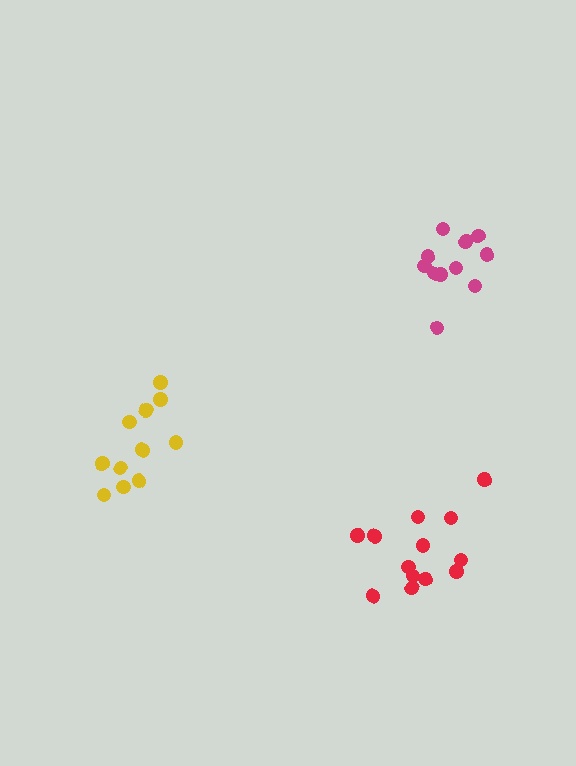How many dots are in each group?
Group 1: 11 dots, Group 2: 13 dots, Group 3: 11 dots (35 total).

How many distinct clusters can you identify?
There are 3 distinct clusters.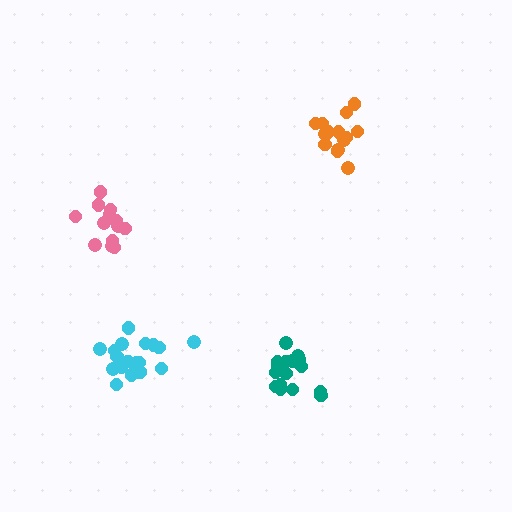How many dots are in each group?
Group 1: 16 dots, Group 2: 19 dots, Group 3: 17 dots, Group 4: 13 dots (65 total).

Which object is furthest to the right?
The orange cluster is rightmost.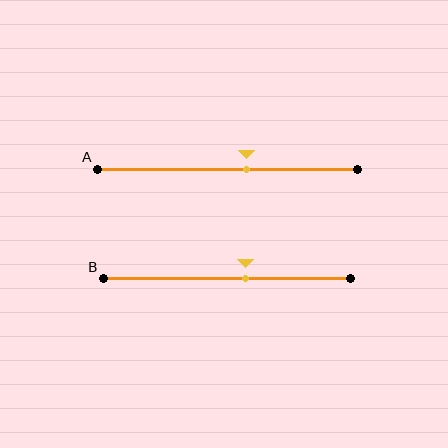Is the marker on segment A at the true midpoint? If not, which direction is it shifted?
No, the marker on segment A is shifted to the right by about 7% of the segment length.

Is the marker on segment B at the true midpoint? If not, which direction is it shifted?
No, the marker on segment B is shifted to the right by about 8% of the segment length.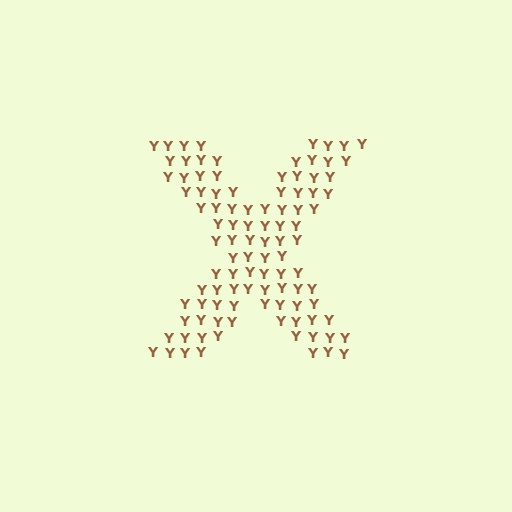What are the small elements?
The small elements are letter Y's.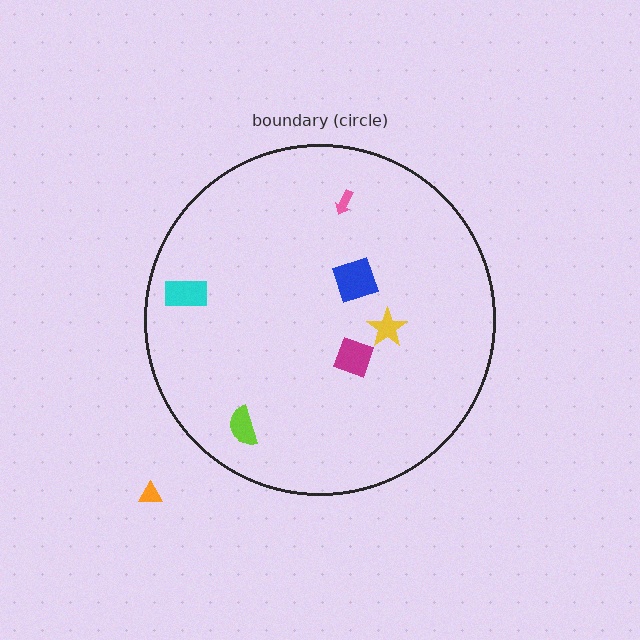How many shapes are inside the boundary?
6 inside, 1 outside.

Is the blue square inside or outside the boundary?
Inside.